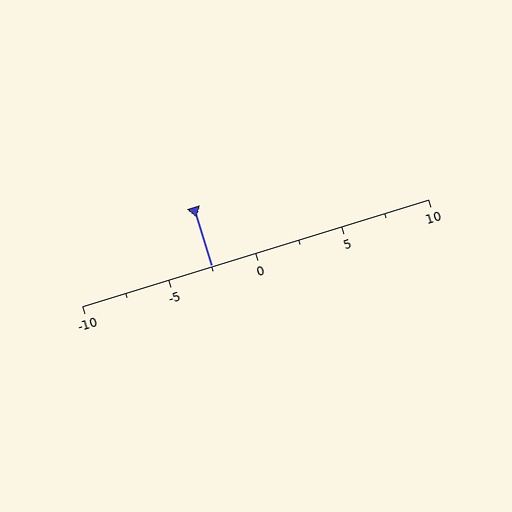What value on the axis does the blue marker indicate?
The marker indicates approximately -2.5.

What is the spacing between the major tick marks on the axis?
The major ticks are spaced 5 apart.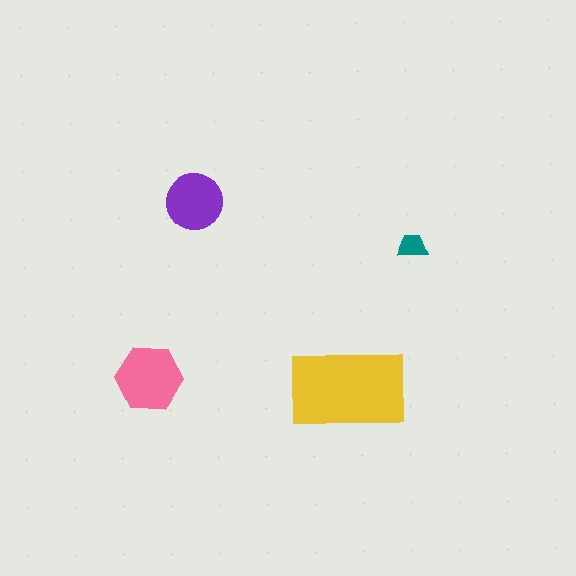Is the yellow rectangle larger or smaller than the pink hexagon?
Larger.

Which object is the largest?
The yellow rectangle.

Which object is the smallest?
The teal trapezoid.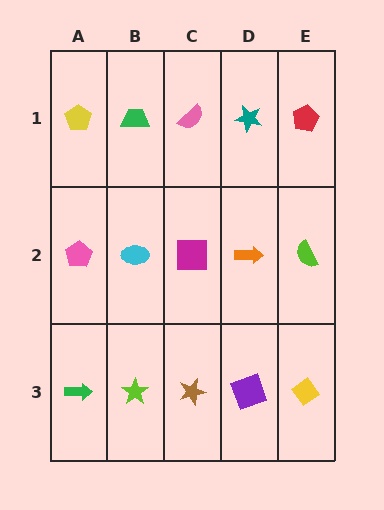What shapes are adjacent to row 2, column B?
A green trapezoid (row 1, column B), a lime star (row 3, column B), a pink pentagon (row 2, column A), a magenta square (row 2, column C).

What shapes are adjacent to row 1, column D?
An orange arrow (row 2, column D), a pink semicircle (row 1, column C), a red pentagon (row 1, column E).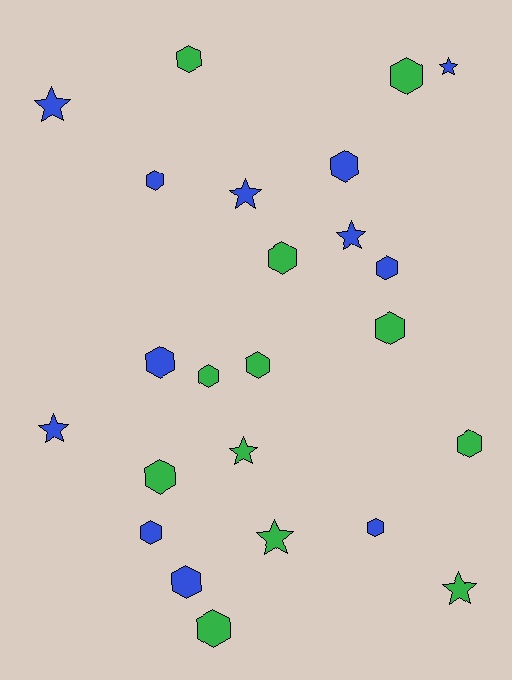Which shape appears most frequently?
Hexagon, with 16 objects.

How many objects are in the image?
There are 24 objects.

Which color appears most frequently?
Blue, with 12 objects.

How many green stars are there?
There are 3 green stars.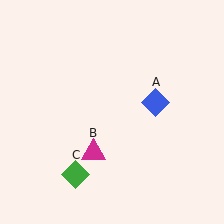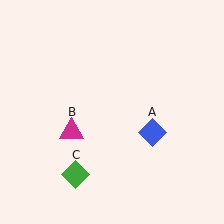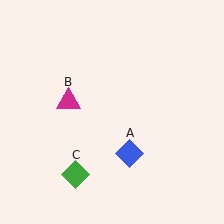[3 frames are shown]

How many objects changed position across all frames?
2 objects changed position: blue diamond (object A), magenta triangle (object B).